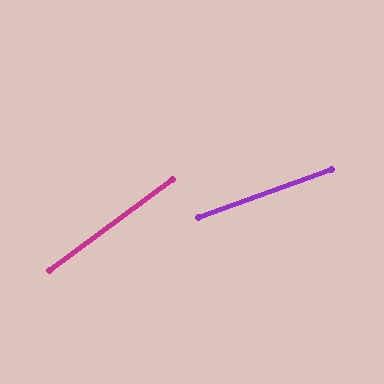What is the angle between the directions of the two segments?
Approximately 16 degrees.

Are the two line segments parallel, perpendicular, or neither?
Neither parallel nor perpendicular — they differ by about 16°.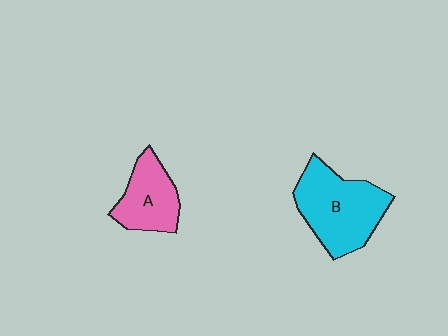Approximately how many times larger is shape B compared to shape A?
Approximately 1.6 times.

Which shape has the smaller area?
Shape A (pink).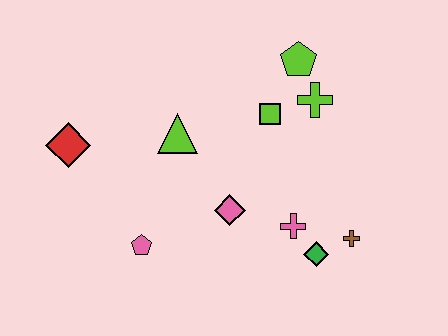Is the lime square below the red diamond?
No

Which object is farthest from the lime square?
The red diamond is farthest from the lime square.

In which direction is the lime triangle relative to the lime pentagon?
The lime triangle is to the left of the lime pentagon.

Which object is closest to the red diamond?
The lime triangle is closest to the red diamond.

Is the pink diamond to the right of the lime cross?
No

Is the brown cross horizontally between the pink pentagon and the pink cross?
No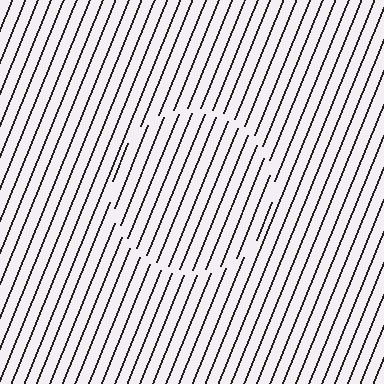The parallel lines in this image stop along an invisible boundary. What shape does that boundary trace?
An illusory circle. The interior of the shape contains the same grating, shifted by half a period — the contour is defined by the phase discontinuity where line-ends from the inner and outer gratings abut.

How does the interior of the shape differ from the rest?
The interior of the shape contains the same grating, shifted by half a period — the contour is defined by the phase discontinuity where line-ends from the inner and outer gratings abut.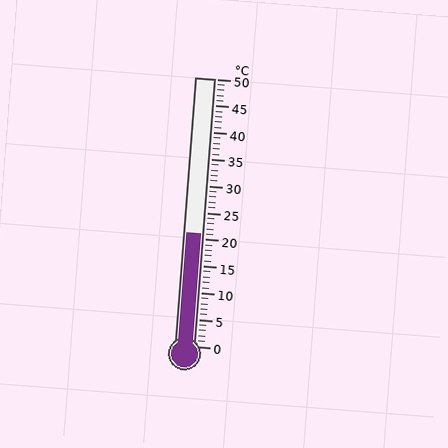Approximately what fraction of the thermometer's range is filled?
The thermometer is filled to approximately 40% of its range.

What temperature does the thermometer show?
The thermometer shows approximately 21°C.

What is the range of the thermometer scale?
The thermometer scale ranges from 0°C to 50°C.